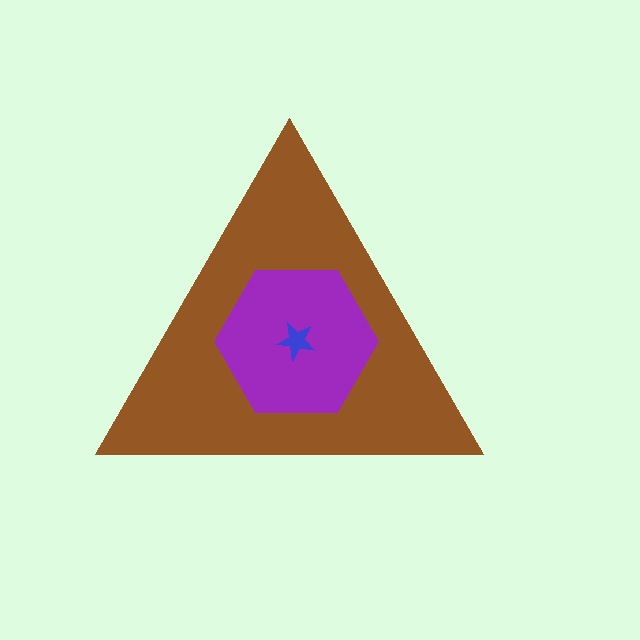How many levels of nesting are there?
3.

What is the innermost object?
The blue star.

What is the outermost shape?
The brown triangle.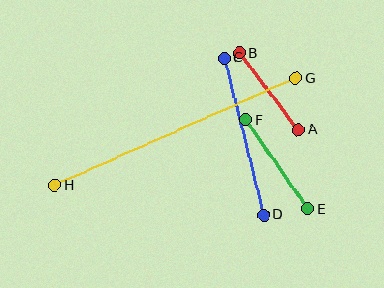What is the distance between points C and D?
The distance is approximately 161 pixels.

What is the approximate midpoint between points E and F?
The midpoint is at approximately (277, 165) pixels.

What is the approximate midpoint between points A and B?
The midpoint is at approximately (269, 92) pixels.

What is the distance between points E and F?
The distance is approximately 109 pixels.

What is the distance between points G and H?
The distance is approximately 263 pixels.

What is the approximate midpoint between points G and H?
The midpoint is at approximately (175, 132) pixels.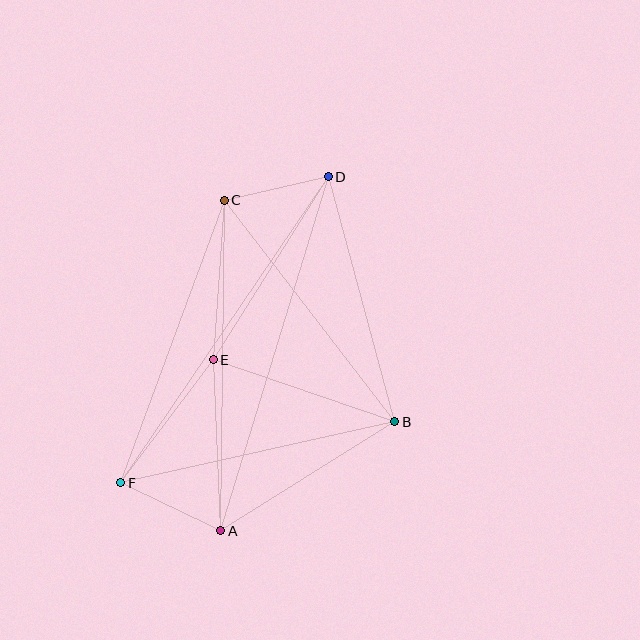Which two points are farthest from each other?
Points A and D are farthest from each other.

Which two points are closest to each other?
Points C and D are closest to each other.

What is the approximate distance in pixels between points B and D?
The distance between B and D is approximately 254 pixels.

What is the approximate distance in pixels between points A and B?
The distance between A and B is approximately 205 pixels.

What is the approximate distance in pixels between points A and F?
The distance between A and F is approximately 111 pixels.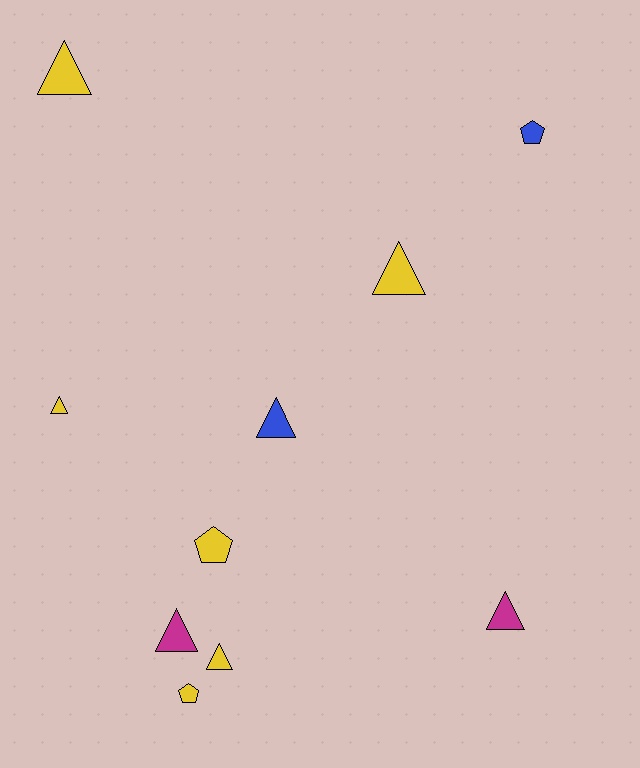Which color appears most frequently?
Yellow, with 6 objects.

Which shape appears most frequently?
Triangle, with 7 objects.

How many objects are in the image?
There are 10 objects.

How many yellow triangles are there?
There are 4 yellow triangles.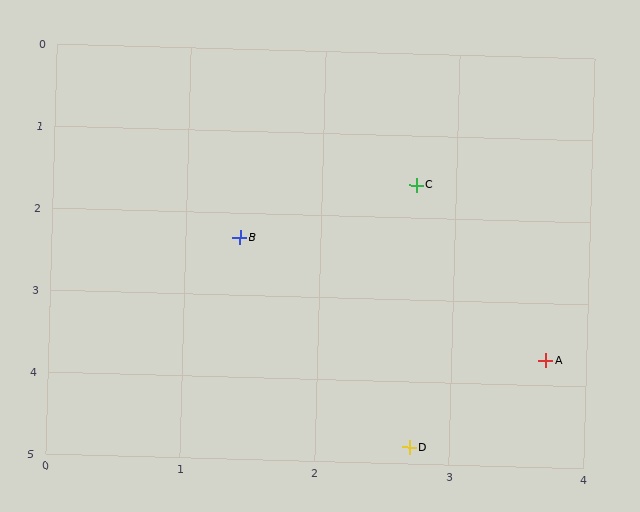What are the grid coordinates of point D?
Point D is at approximately (2.7, 4.8).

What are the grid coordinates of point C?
Point C is at approximately (2.7, 1.6).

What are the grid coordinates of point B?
Point B is at approximately (1.4, 2.3).